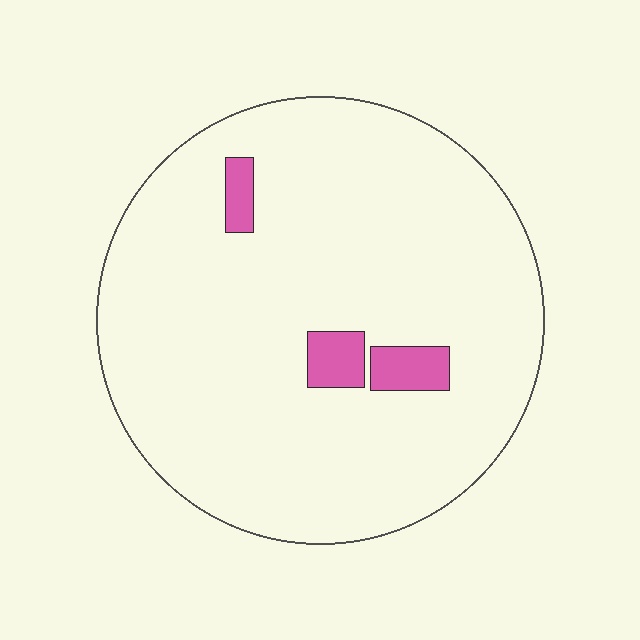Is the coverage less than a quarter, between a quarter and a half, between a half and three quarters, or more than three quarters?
Less than a quarter.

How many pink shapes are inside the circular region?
3.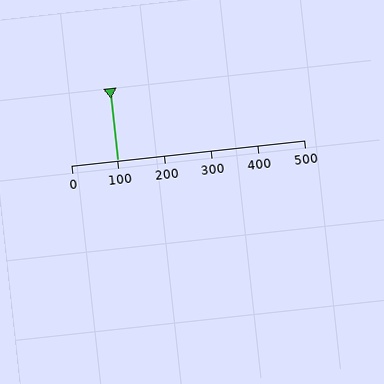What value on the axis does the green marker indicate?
The marker indicates approximately 100.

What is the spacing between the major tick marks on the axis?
The major ticks are spaced 100 apart.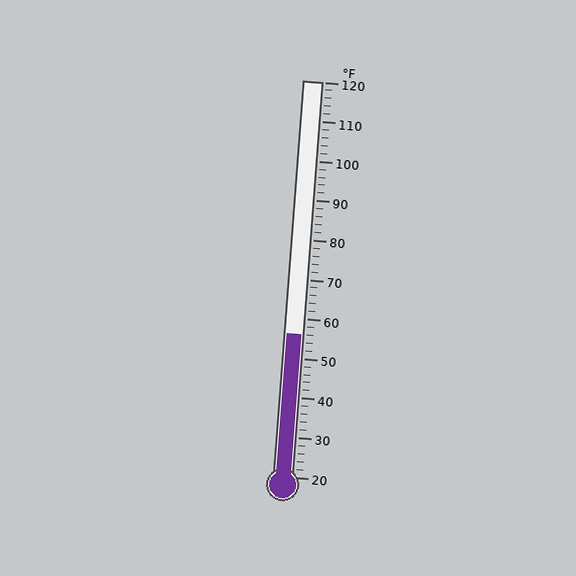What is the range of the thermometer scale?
The thermometer scale ranges from 20°F to 120°F.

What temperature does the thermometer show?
The thermometer shows approximately 56°F.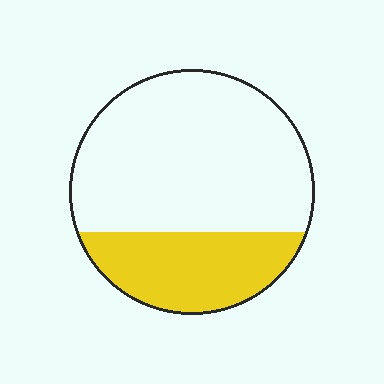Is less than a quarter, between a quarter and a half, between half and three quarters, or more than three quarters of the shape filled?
Between a quarter and a half.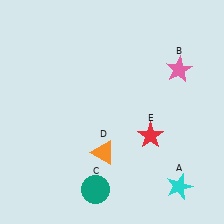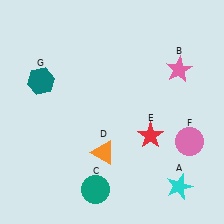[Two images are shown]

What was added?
A pink circle (F), a teal hexagon (G) were added in Image 2.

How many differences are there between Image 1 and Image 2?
There are 2 differences between the two images.